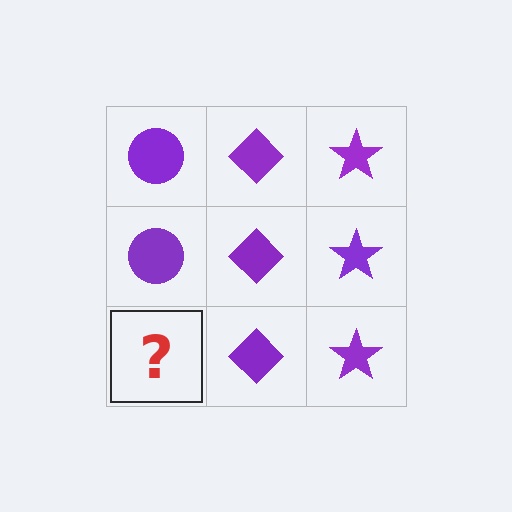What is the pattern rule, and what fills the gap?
The rule is that each column has a consistent shape. The gap should be filled with a purple circle.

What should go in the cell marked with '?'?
The missing cell should contain a purple circle.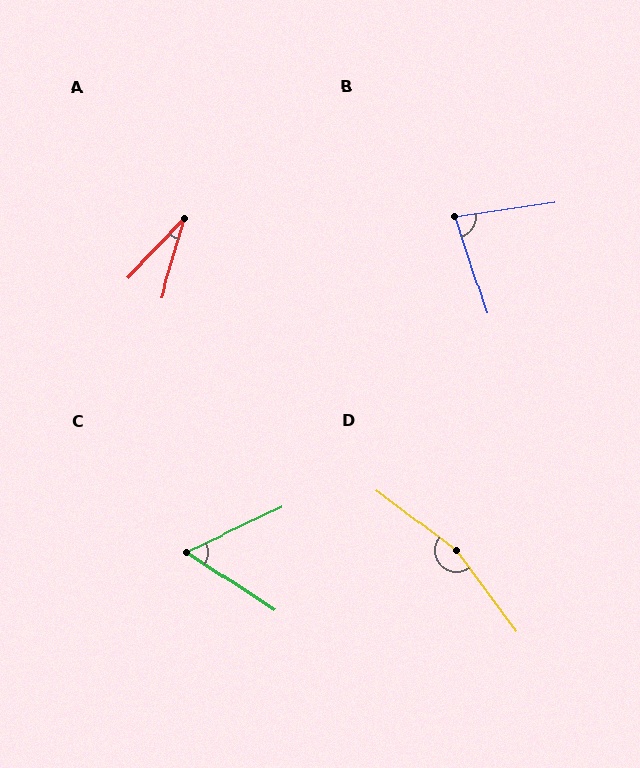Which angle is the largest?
D, at approximately 164 degrees.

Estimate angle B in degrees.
Approximately 80 degrees.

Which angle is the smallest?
A, at approximately 27 degrees.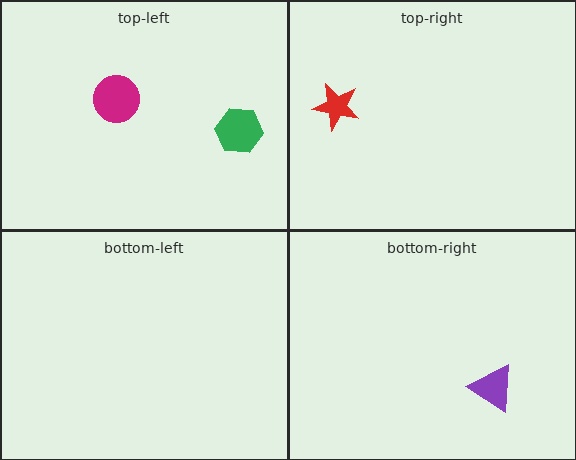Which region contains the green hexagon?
The top-left region.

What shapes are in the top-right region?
The red star.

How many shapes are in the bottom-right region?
1.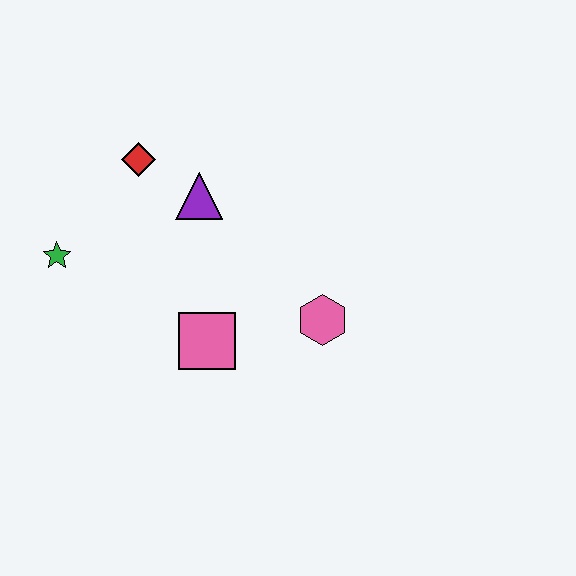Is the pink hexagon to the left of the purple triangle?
No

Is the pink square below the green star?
Yes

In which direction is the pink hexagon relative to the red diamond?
The pink hexagon is to the right of the red diamond.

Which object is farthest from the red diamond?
The pink hexagon is farthest from the red diamond.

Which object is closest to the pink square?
The pink hexagon is closest to the pink square.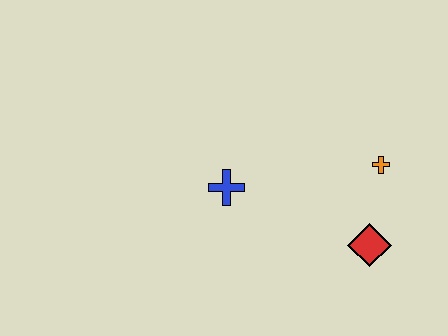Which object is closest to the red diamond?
The orange cross is closest to the red diamond.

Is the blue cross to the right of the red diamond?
No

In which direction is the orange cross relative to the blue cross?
The orange cross is to the right of the blue cross.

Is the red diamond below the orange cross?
Yes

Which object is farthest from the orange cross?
The blue cross is farthest from the orange cross.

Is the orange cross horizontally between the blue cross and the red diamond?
No